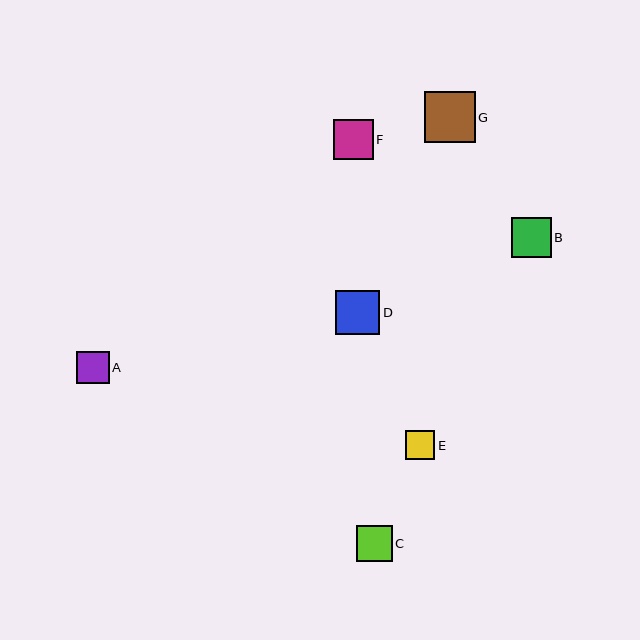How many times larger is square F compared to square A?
Square F is approximately 1.2 times the size of square A.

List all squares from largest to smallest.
From largest to smallest: G, D, B, F, C, A, E.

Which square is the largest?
Square G is the largest with a size of approximately 51 pixels.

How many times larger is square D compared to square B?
Square D is approximately 1.1 times the size of square B.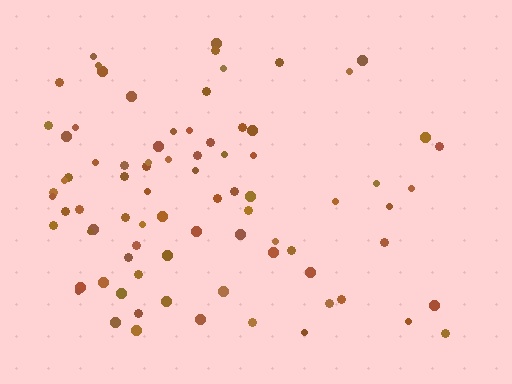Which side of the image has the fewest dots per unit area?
The right.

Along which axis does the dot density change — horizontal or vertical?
Horizontal.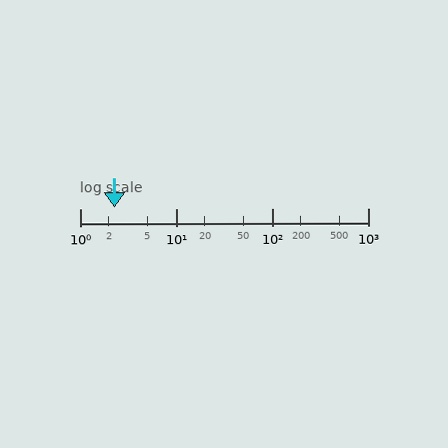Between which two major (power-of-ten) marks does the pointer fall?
The pointer is between 1 and 10.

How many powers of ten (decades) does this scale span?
The scale spans 3 decades, from 1 to 1000.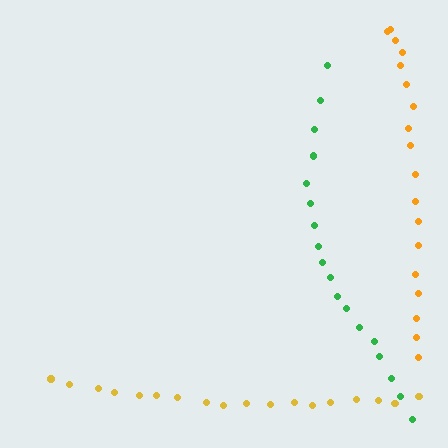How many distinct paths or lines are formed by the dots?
There are 3 distinct paths.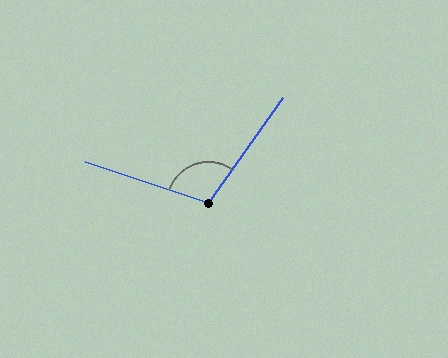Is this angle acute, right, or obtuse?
It is obtuse.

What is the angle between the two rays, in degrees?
Approximately 107 degrees.